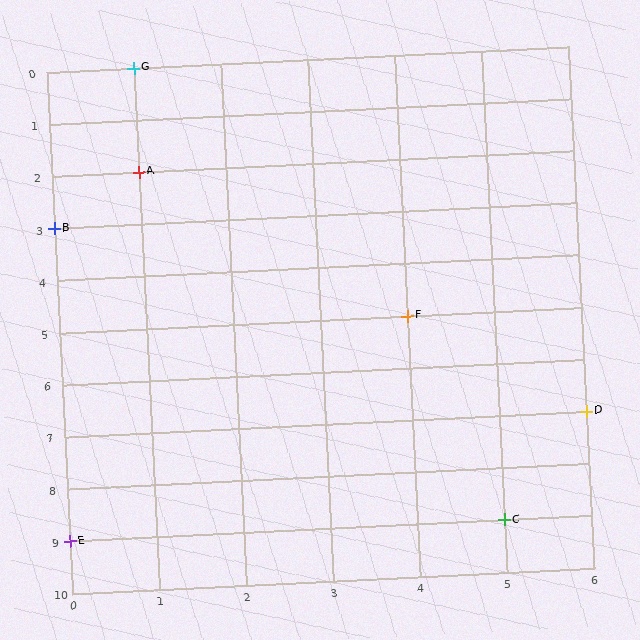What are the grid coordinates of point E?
Point E is at grid coordinates (0, 9).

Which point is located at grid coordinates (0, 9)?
Point E is at (0, 9).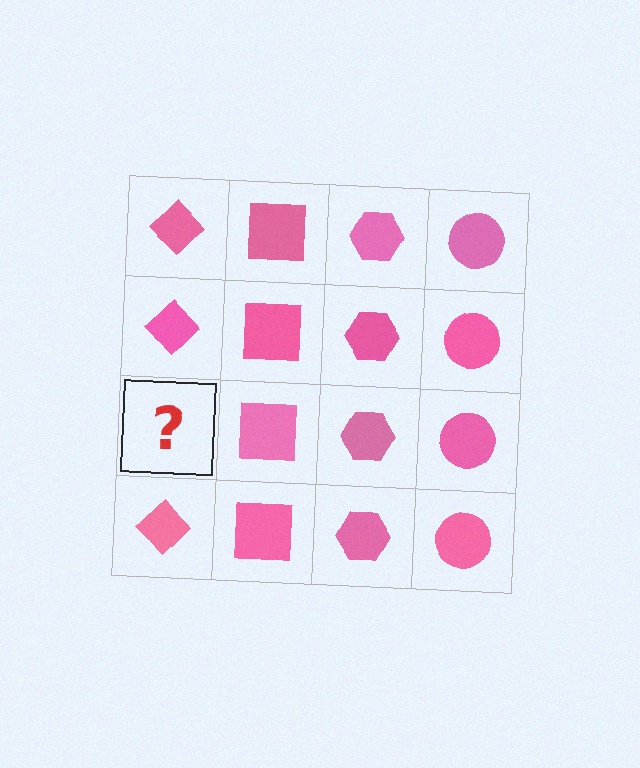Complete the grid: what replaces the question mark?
The question mark should be replaced with a pink diamond.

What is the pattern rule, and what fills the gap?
The rule is that each column has a consistent shape. The gap should be filled with a pink diamond.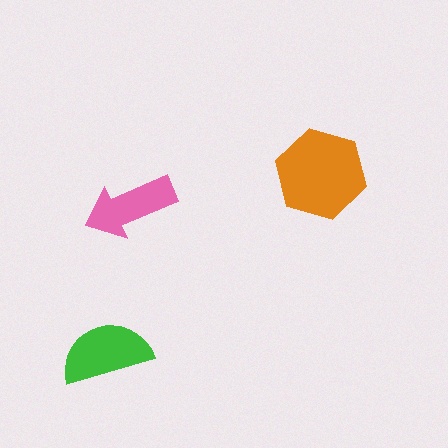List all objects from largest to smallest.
The orange hexagon, the green semicircle, the pink arrow.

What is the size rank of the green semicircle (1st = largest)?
2nd.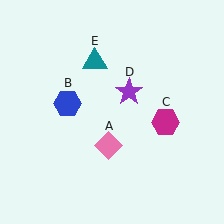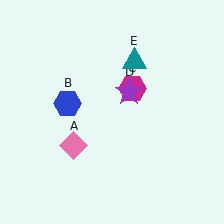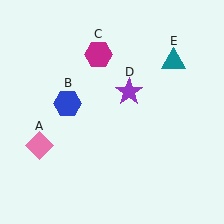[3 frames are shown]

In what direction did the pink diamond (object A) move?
The pink diamond (object A) moved left.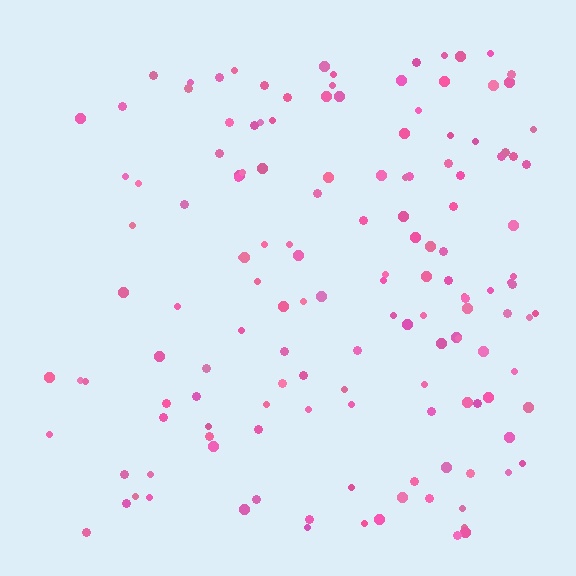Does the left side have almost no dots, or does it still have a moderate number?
Still a moderate number, just noticeably fewer than the right.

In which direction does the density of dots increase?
From left to right, with the right side densest.